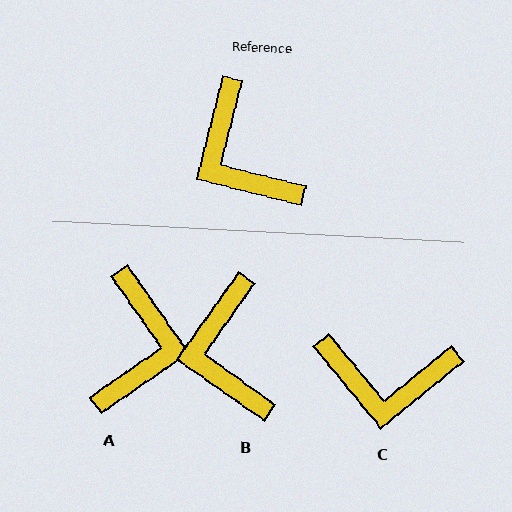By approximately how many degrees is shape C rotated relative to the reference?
Approximately 53 degrees counter-clockwise.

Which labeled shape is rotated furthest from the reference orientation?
A, about 139 degrees away.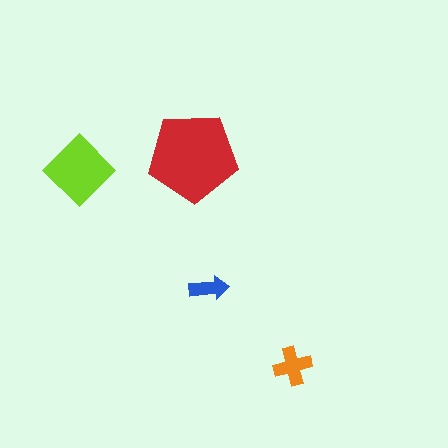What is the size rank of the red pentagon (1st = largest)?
1st.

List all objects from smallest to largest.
The blue arrow, the orange cross, the lime diamond, the red pentagon.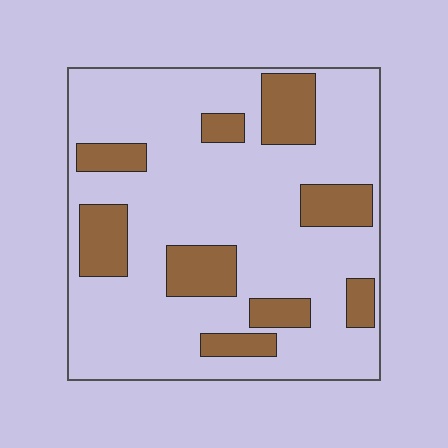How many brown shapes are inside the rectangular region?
9.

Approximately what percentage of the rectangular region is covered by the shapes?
Approximately 25%.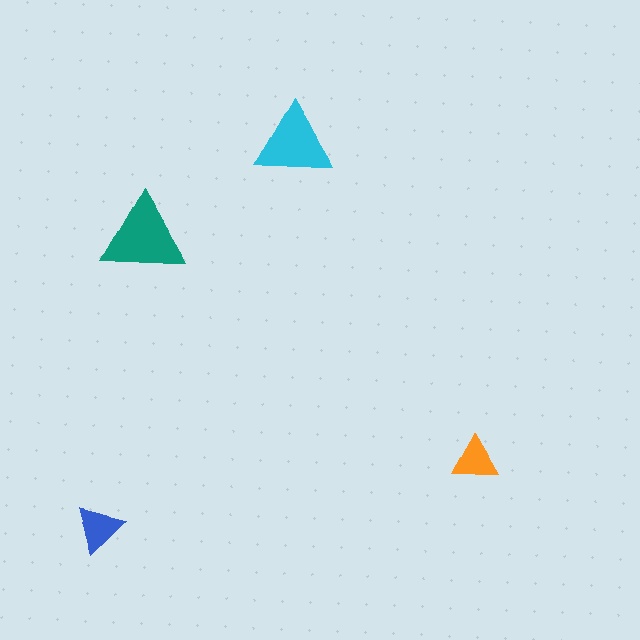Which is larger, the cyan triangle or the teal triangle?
The teal one.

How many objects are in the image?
There are 4 objects in the image.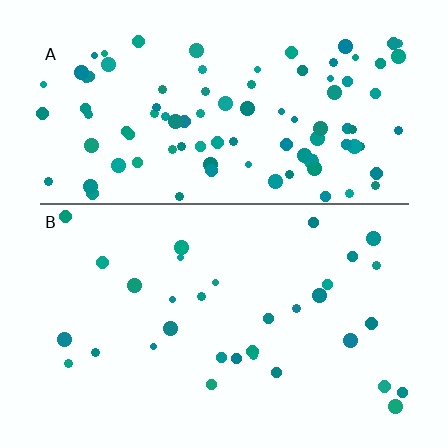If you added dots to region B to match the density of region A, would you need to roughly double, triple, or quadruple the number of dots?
Approximately triple.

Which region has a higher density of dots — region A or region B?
A (the top).